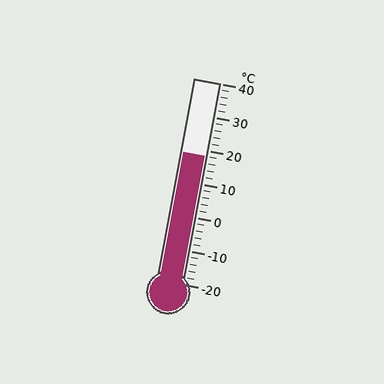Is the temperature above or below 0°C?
The temperature is above 0°C.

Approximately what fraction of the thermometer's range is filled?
The thermometer is filled to approximately 65% of its range.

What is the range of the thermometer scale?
The thermometer scale ranges from -20°C to 40°C.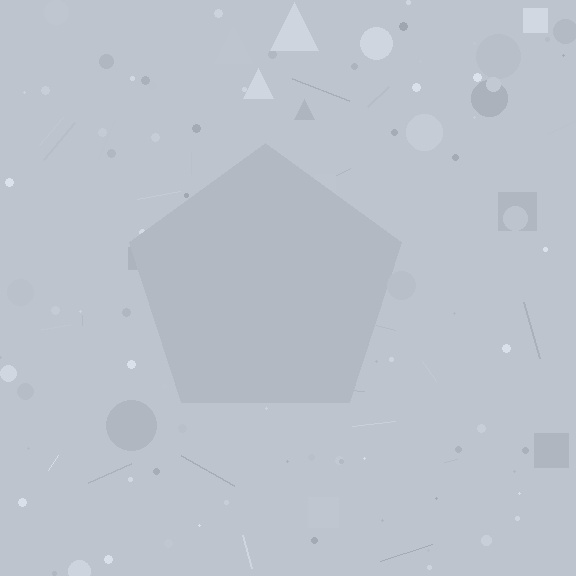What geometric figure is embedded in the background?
A pentagon is embedded in the background.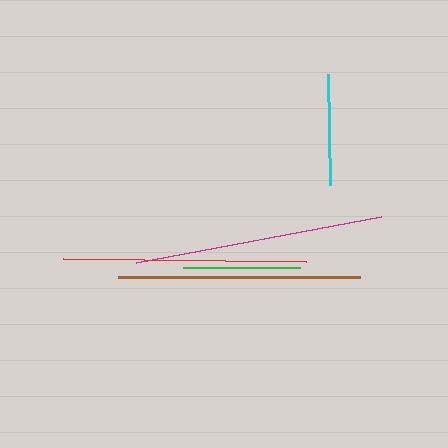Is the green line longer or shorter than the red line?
The red line is longer than the green line.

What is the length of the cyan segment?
The cyan segment is approximately 112 pixels long.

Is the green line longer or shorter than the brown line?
The brown line is longer than the green line.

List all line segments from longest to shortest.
From longest to shortest: magenta, red, brown, green, cyan.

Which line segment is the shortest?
The cyan line is the shortest at approximately 112 pixels.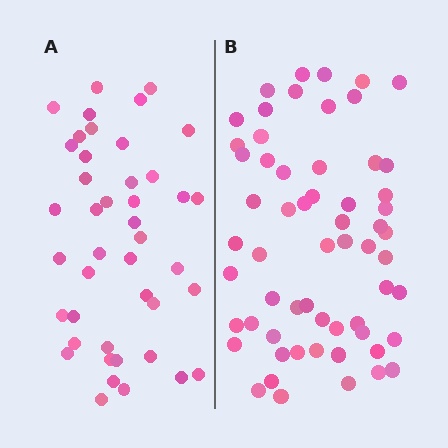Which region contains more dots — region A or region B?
Region B (the right region) has more dots.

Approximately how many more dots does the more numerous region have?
Region B has approximately 15 more dots than region A.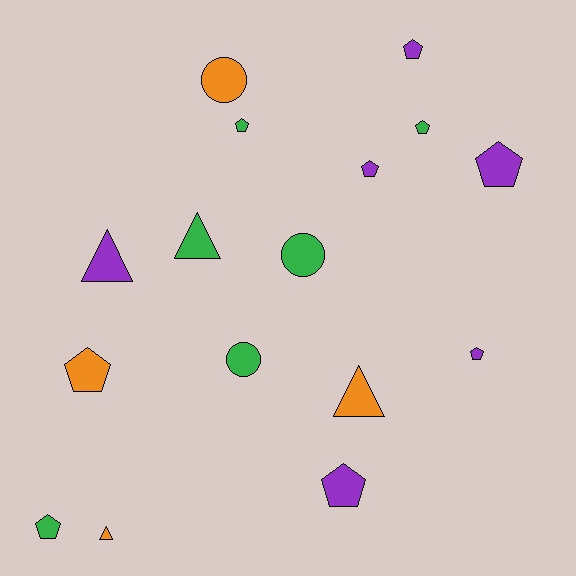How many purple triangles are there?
There is 1 purple triangle.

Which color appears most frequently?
Purple, with 6 objects.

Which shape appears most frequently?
Pentagon, with 9 objects.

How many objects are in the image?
There are 16 objects.